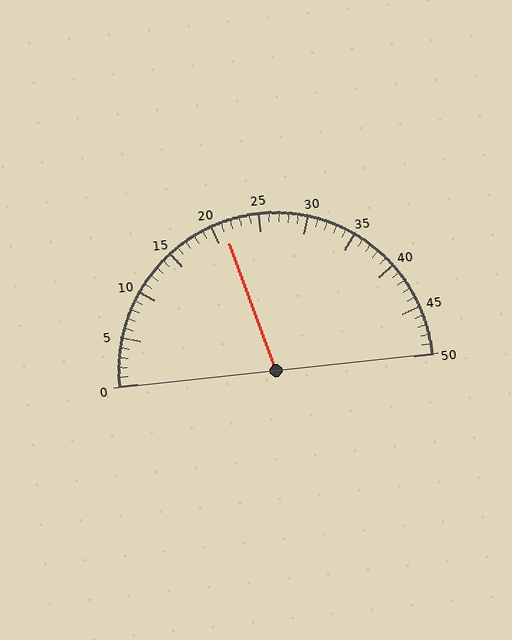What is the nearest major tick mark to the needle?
The nearest major tick mark is 20.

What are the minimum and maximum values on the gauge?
The gauge ranges from 0 to 50.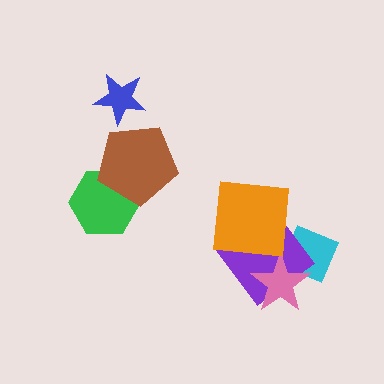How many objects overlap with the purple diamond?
3 objects overlap with the purple diamond.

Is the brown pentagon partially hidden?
No, no other shape covers it.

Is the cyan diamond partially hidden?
Yes, it is partially covered by another shape.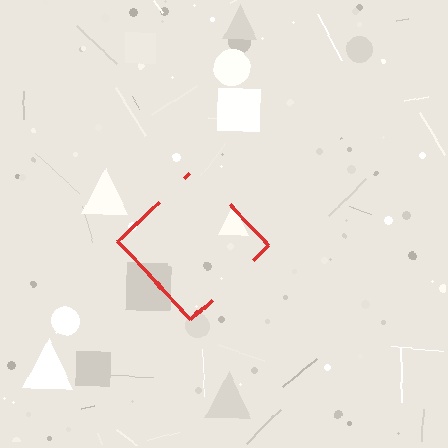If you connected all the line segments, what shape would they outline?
They would outline a diamond.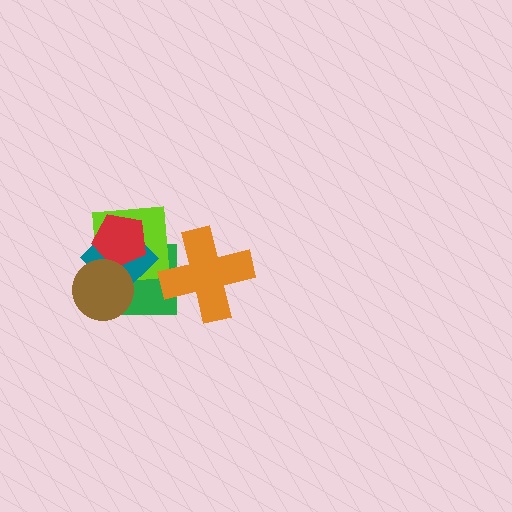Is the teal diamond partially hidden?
Yes, it is partially covered by another shape.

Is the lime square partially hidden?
Yes, it is partially covered by another shape.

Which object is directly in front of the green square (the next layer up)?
The lime square is directly in front of the green square.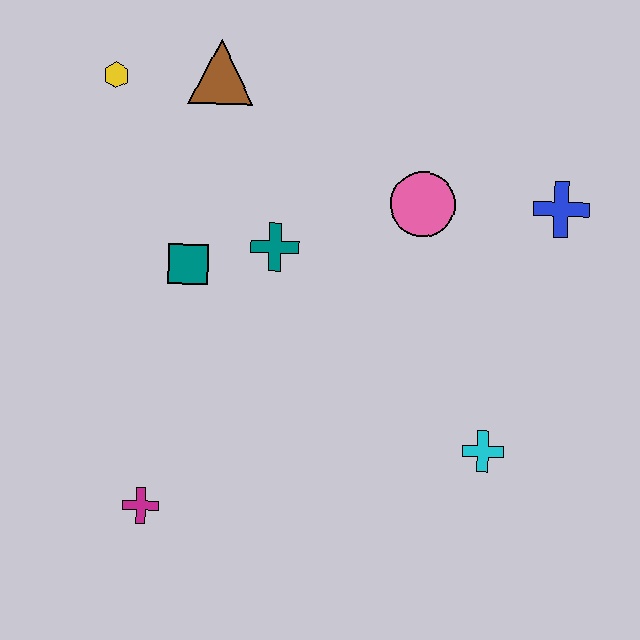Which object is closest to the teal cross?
The teal square is closest to the teal cross.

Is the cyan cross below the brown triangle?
Yes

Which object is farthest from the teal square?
The blue cross is farthest from the teal square.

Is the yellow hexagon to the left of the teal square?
Yes